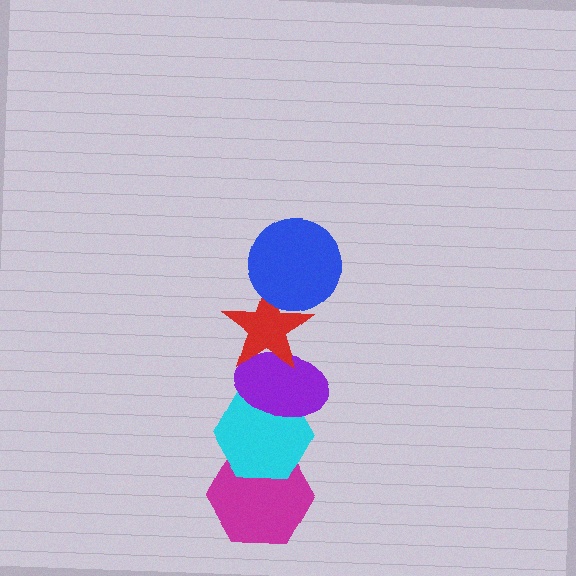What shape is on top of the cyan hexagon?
The purple ellipse is on top of the cyan hexagon.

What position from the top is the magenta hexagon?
The magenta hexagon is 5th from the top.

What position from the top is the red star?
The red star is 2nd from the top.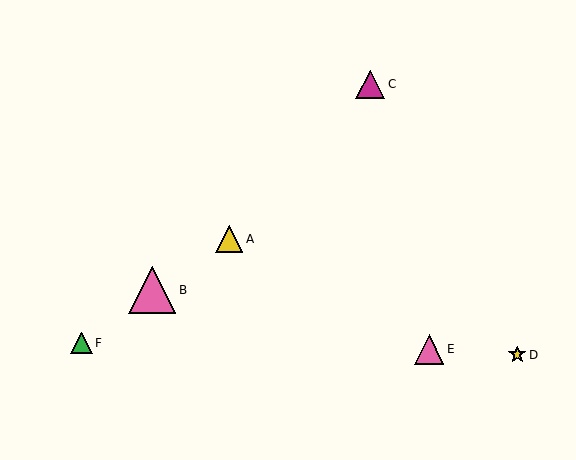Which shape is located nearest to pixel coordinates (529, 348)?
The yellow star (labeled D) at (517, 355) is nearest to that location.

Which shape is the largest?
The pink triangle (labeled B) is the largest.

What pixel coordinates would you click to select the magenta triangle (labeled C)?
Click at (370, 84) to select the magenta triangle C.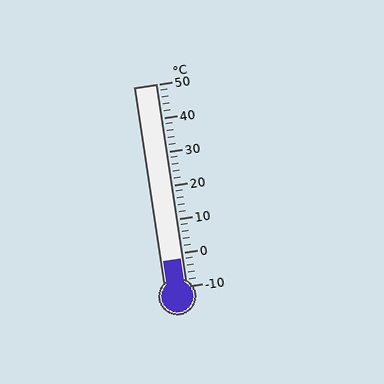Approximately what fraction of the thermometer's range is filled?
The thermometer is filled to approximately 15% of its range.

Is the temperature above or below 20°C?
The temperature is below 20°C.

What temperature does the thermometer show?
The thermometer shows approximately -2°C.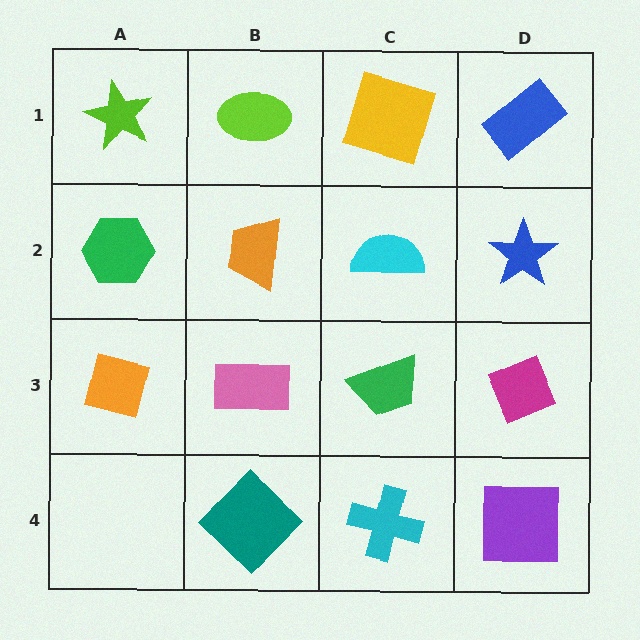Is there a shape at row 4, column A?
No, that cell is empty.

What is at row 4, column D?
A purple square.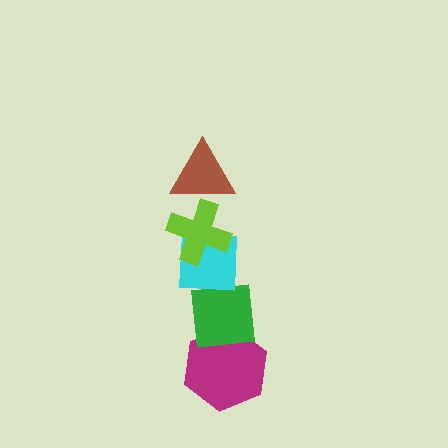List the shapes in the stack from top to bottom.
From top to bottom: the brown triangle, the lime cross, the cyan square, the green square, the magenta hexagon.